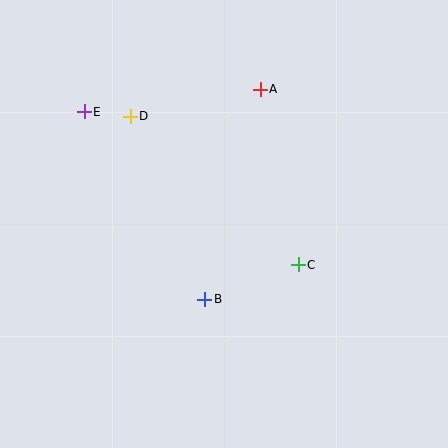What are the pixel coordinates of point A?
Point A is at (260, 89).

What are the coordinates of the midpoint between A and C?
The midpoint between A and C is at (279, 177).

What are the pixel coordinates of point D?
Point D is at (130, 116).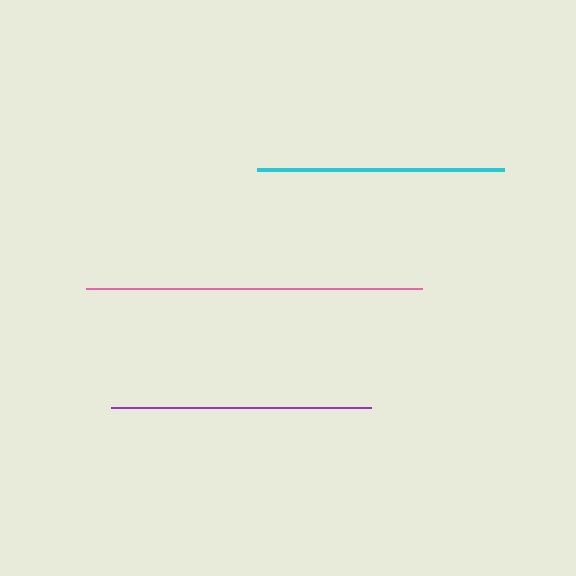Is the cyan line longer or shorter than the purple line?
The purple line is longer than the cyan line.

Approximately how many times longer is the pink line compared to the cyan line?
The pink line is approximately 1.4 times the length of the cyan line.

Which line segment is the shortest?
The cyan line is the shortest at approximately 247 pixels.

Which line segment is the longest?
The pink line is the longest at approximately 337 pixels.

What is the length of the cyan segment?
The cyan segment is approximately 247 pixels long.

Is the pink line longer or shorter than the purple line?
The pink line is longer than the purple line.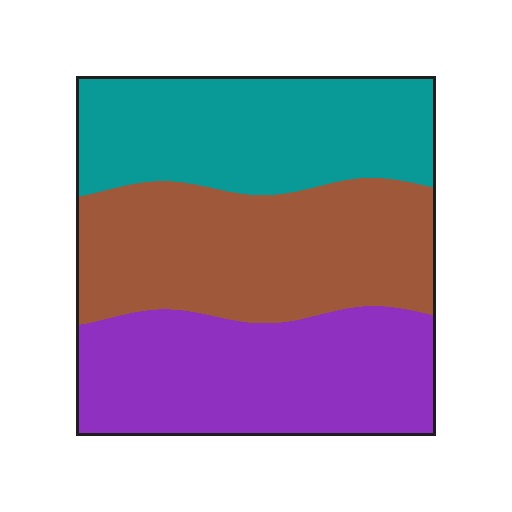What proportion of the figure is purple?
Purple covers roughly 35% of the figure.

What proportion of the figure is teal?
Teal covers about 30% of the figure.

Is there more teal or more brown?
Brown.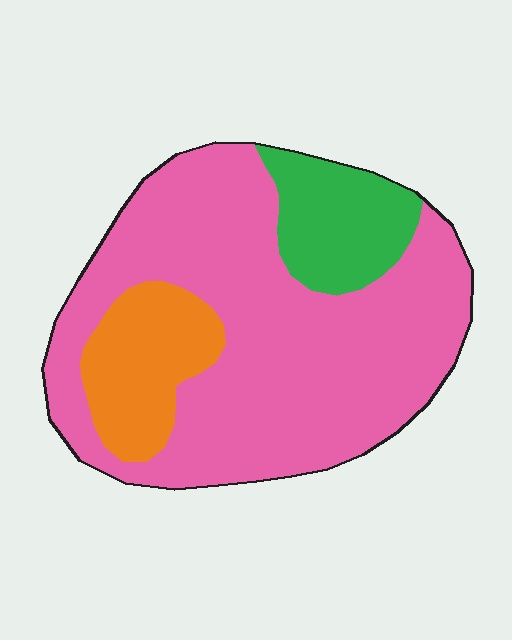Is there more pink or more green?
Pink.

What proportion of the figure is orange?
Orange covers around 15% of the figure.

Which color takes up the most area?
Pink, at roughly 70%.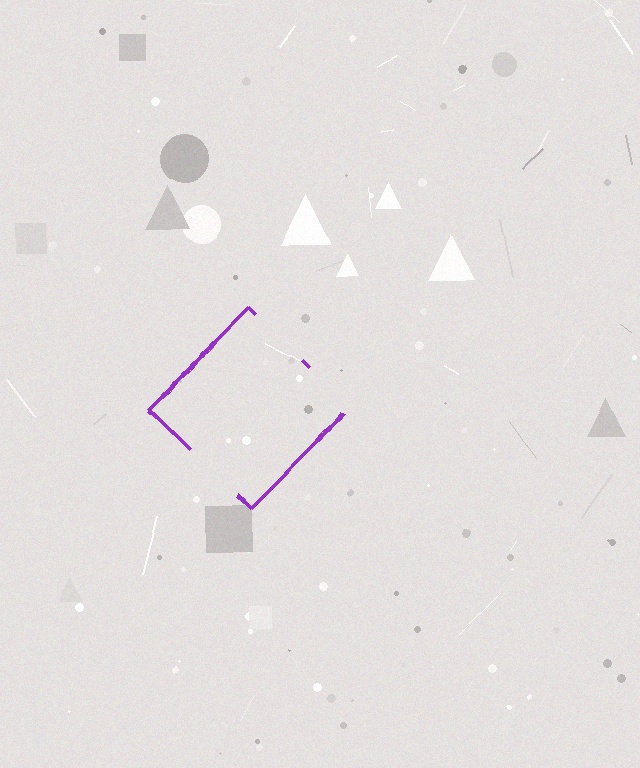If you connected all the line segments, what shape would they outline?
They would outline a diamond.